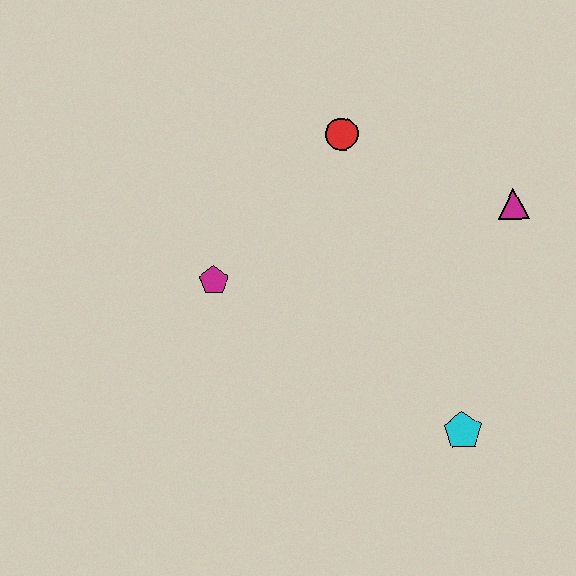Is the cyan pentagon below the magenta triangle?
Yes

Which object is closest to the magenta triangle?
The red circle is closest to the magenta triangle.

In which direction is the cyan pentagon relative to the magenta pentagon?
The cyan pentagon is to the right of the magenta pentagon.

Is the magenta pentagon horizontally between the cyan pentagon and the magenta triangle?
No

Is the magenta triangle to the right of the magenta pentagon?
Yes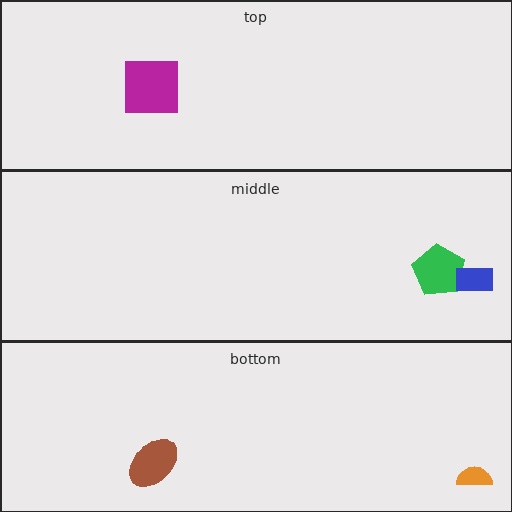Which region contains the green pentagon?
The middle region.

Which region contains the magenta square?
The top region.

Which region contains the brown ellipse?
The bottom region.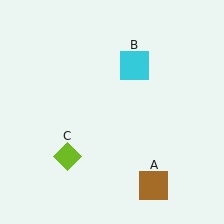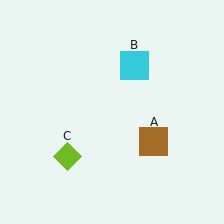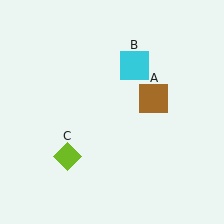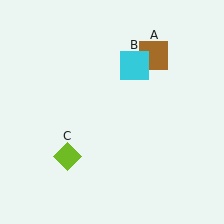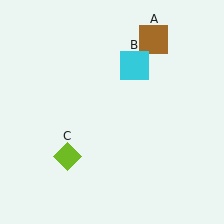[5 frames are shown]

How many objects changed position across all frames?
1 object changed position: brown square (object A).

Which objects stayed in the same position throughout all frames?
Cyan square (object B) and lime diamond (object C) remained stationary.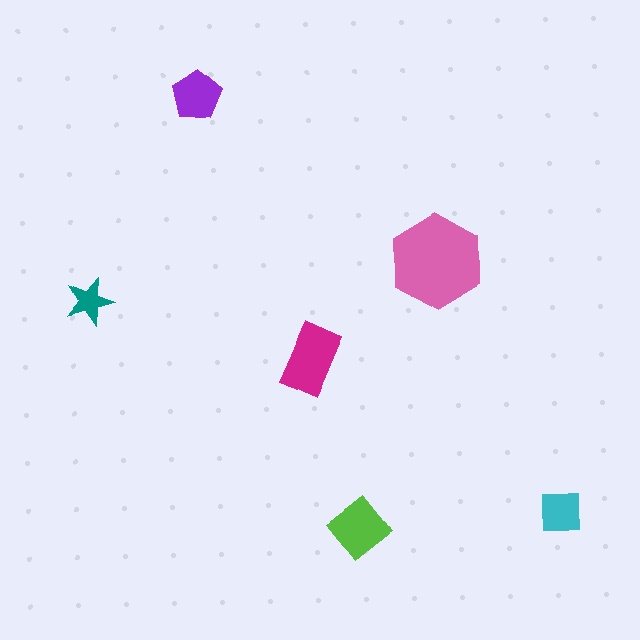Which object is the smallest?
The teal star.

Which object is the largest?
The pink hexagon.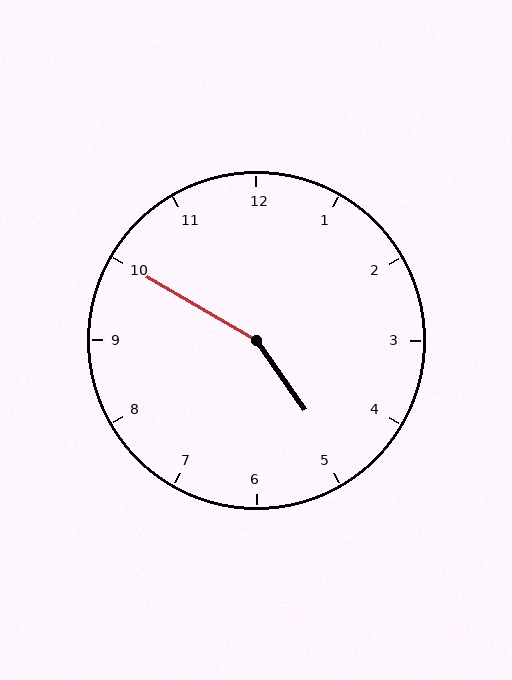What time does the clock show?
4:50.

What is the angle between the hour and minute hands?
Approximately 155 degrees.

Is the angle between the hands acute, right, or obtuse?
It is obtuse.